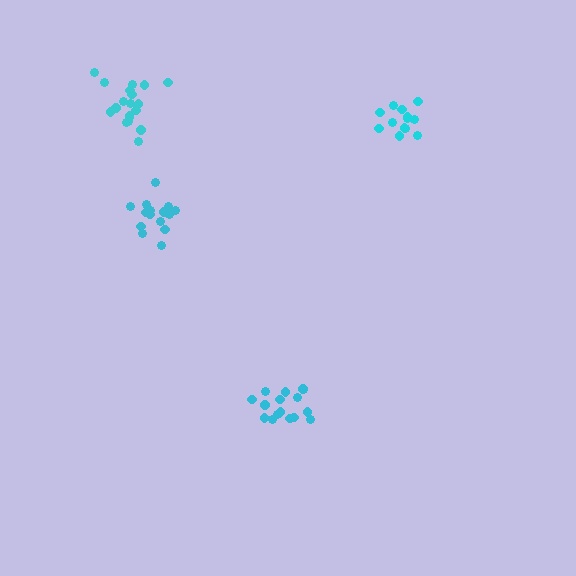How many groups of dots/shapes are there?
There are 4 groups.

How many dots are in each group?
Group 1: 15 dots, Group 2: 19 dots, Group 3: 13 dots, Group 4: 17 dots (64 total).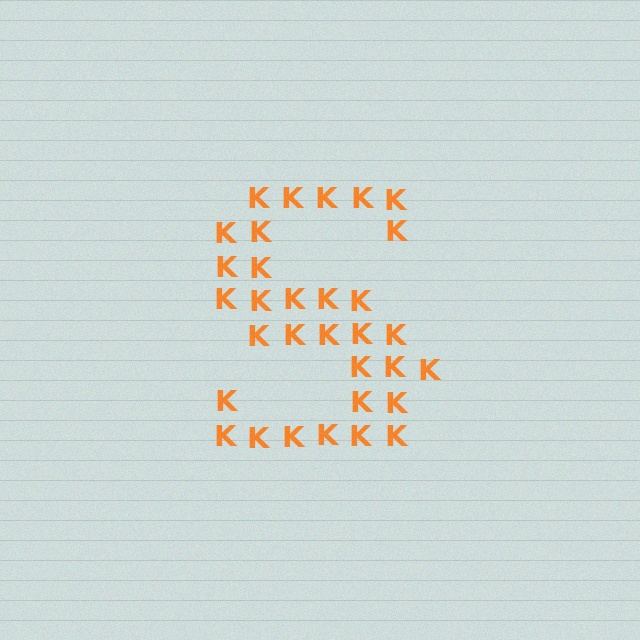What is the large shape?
The large shape is the letter S.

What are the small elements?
The small elements are letter K's.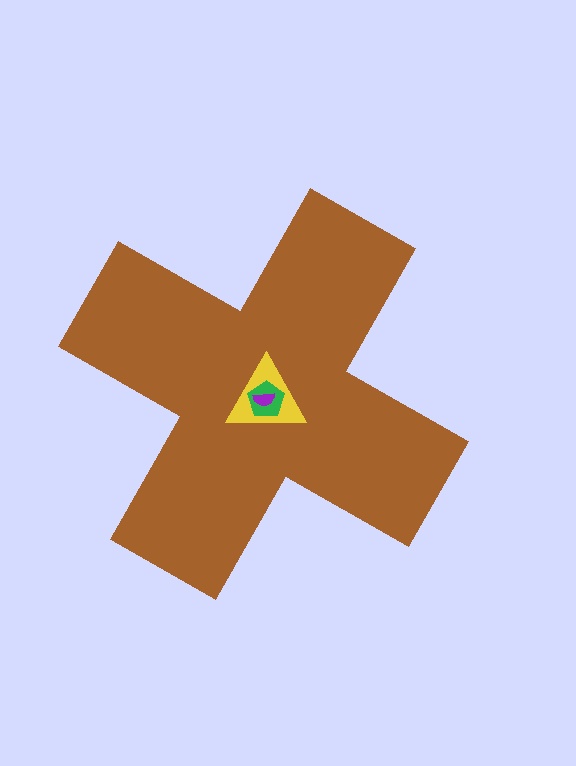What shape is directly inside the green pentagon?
The purple semicircle.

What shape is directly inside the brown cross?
The yellow triangle.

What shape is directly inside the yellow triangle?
The green pentagon.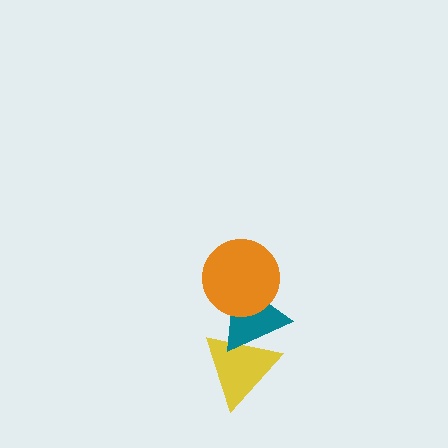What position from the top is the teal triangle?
The teal triangle is 2nd from the top.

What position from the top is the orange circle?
The orange circle is 1st from the top.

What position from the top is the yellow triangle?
The yellow triangle is 3rd from the top.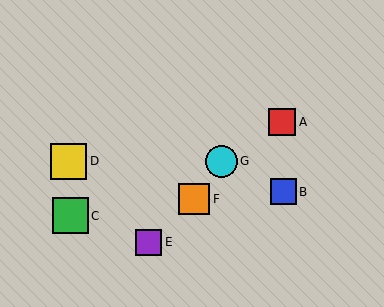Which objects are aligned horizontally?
Objects D, G are aligned horizontally.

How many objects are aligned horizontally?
2 objects (D, G) are aligned horizontally.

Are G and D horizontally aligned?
Yes, both are at y≈161.